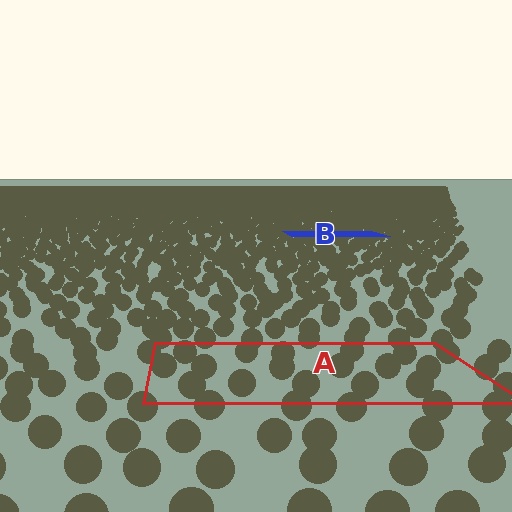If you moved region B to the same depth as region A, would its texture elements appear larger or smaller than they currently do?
They would appear larger. At a closer depth, the same texture elements are projected at a bigger on-screen size.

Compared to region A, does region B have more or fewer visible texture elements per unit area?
Region B has more texture elements per unit area — they are packed more densely because it is farther away.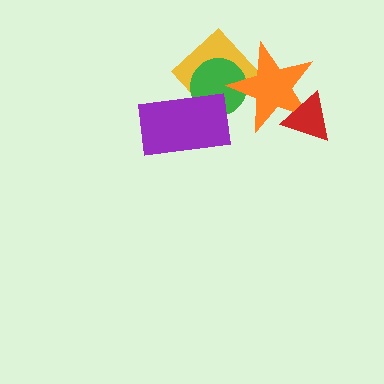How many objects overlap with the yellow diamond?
3 objects overlap with the yellow diamond.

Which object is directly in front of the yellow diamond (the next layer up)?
The green circle is directly in front of the yellow diamond.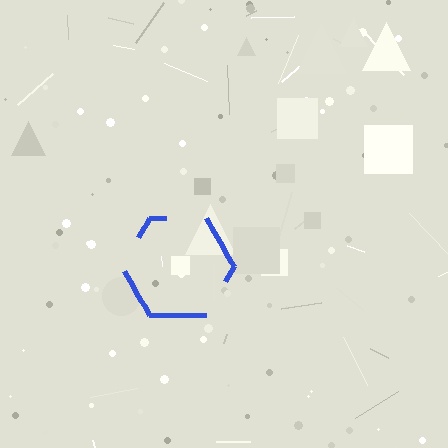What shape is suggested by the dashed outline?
The dashed outline suggests a hexagon.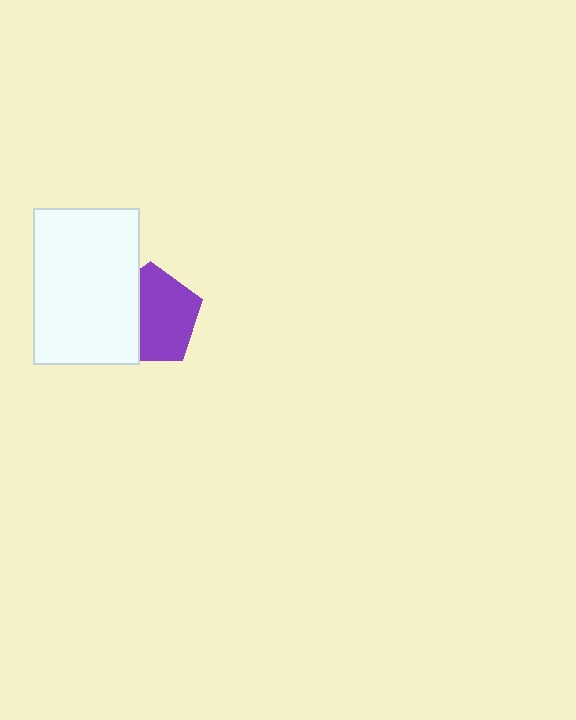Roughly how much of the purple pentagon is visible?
About half of it is visible (roughly 65%).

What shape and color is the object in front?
The object in front is a white rectangle.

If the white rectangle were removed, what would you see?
You would see the complete purple pentagon.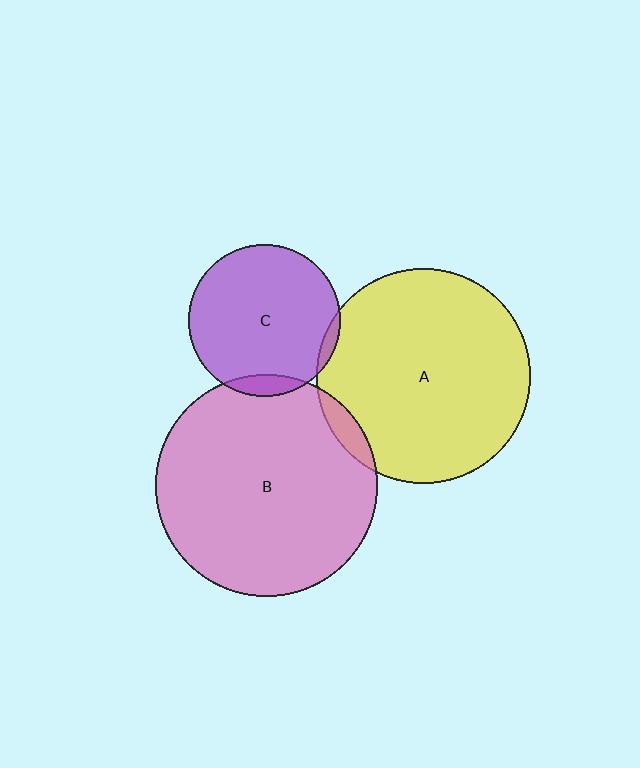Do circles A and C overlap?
Yes.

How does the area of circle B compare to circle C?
Approximately 2.1 times.